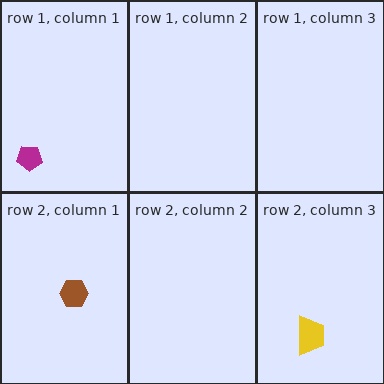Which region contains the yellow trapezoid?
The row 2, column 3 region.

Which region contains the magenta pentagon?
The row 1, column 1 region.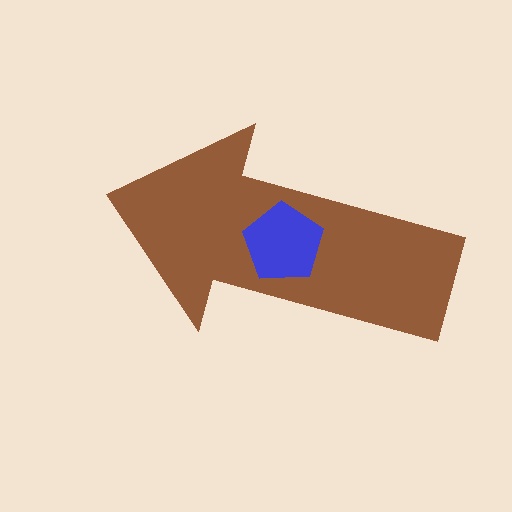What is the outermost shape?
The brown arrow.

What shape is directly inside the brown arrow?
The blue pentagon.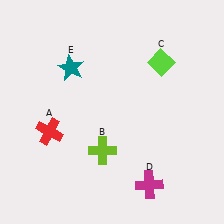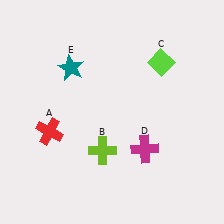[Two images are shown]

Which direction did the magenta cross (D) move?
The magenta cross (D) moved up.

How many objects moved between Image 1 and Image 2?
1 object moved between the two images.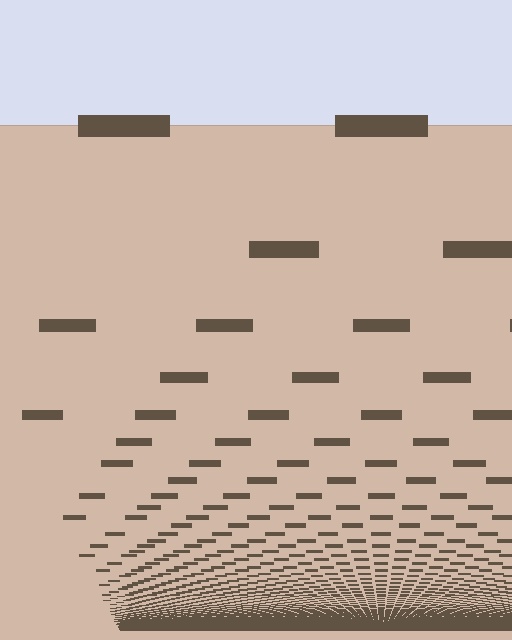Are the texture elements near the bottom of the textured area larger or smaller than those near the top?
Smaller. The gradient is inverted — elements near the bottom are smaller and denser.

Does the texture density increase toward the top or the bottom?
Density increases toward the bottom.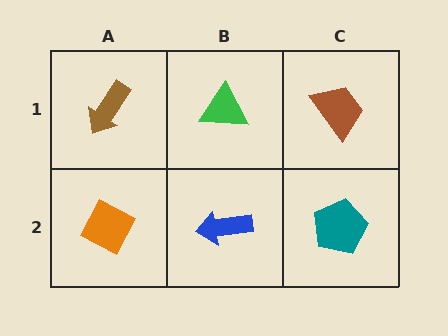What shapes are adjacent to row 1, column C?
A teal pentagon (row 2, column C), a green triangle (row 1, column B).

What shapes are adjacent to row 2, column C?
A brown trapezoid (row 1, column C), a blue arrow (row 2, column B).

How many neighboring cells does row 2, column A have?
2.